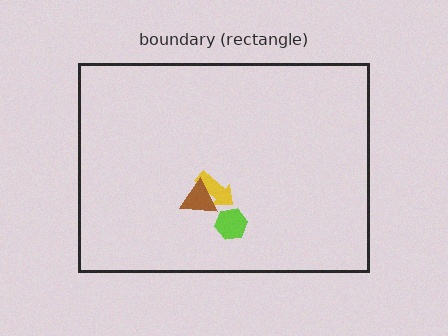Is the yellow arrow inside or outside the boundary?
Inside.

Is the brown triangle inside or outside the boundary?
Inside.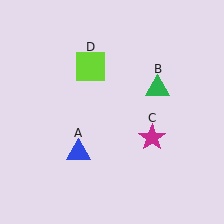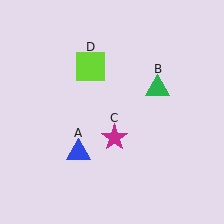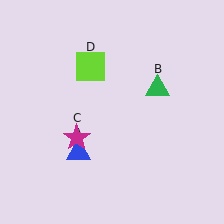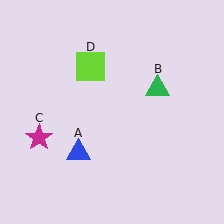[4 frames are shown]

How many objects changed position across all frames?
1 object changed position: magenta star (object C).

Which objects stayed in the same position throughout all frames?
Blue triangle (object A) and green triangle (object B) and lime square (object D) remained stationary.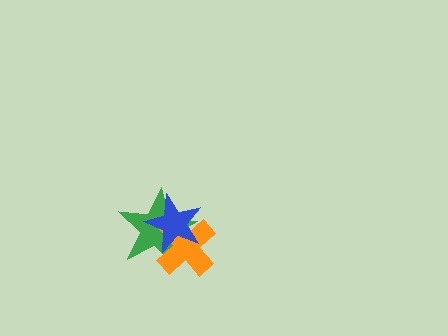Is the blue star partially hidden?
No, no other shape covers it.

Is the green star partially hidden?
Yes, it is partially covered by another shape.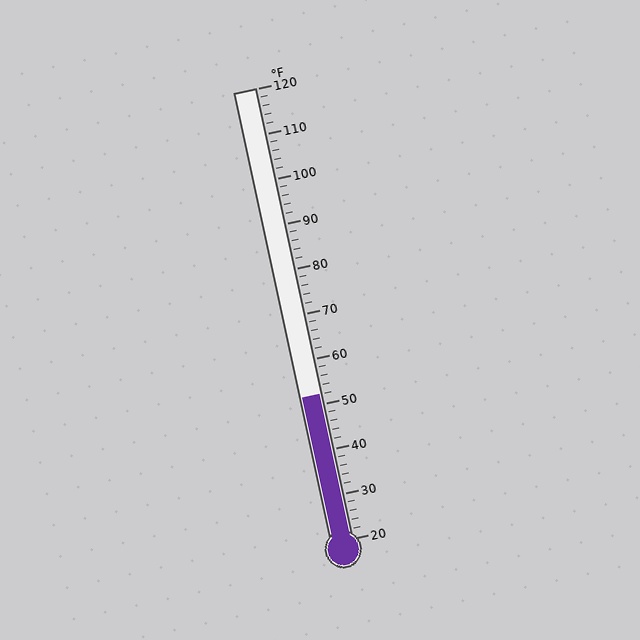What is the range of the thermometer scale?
The thermometer scale ranges from 20°F to 120°F.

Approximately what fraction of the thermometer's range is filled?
The thermometer is filled to approximately 30% of its range.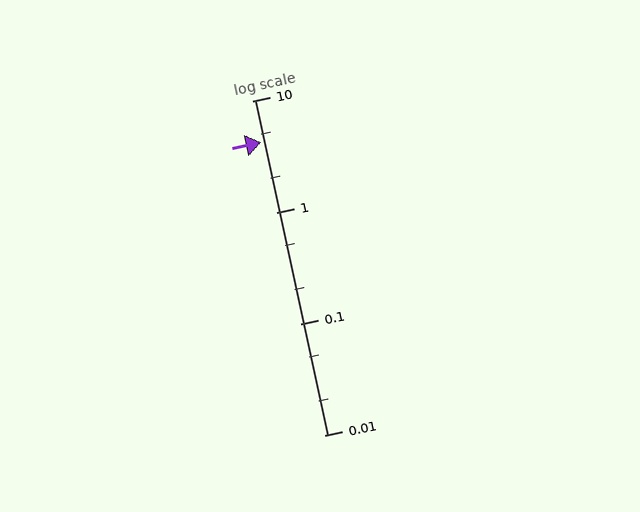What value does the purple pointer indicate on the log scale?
The pointer indicates approximately 4.2.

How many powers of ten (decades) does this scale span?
The scale spans 3 decades, from 0.01 to 10.